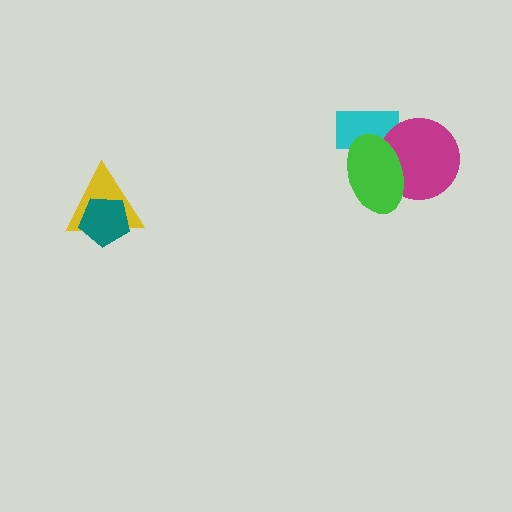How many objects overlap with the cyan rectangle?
2 objects overlap with the cyan rectangle.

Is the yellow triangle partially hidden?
Yes, it is partially covered by another shape.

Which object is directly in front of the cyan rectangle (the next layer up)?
The magenta circle is directly in front of the cyan rectangle.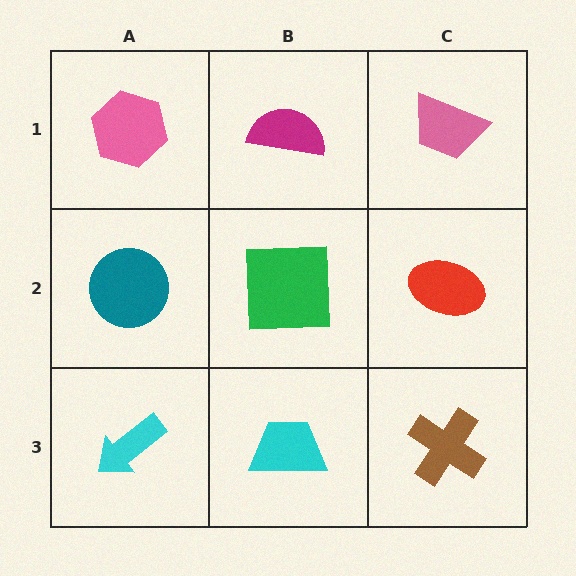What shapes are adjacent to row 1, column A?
A teal circle (row 2, column A), a magenta semicircle (row 1, column B).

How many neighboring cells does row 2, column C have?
3.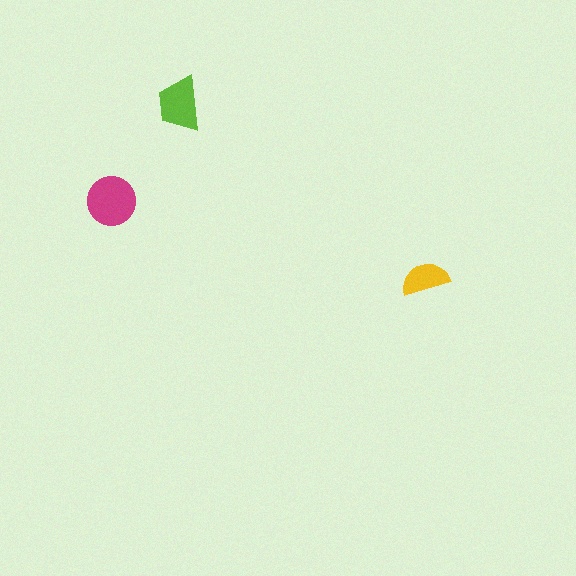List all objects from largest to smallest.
The magenta circle, the lime trapezoid, the yellow semicircle.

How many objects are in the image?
There are 3 objects in the image.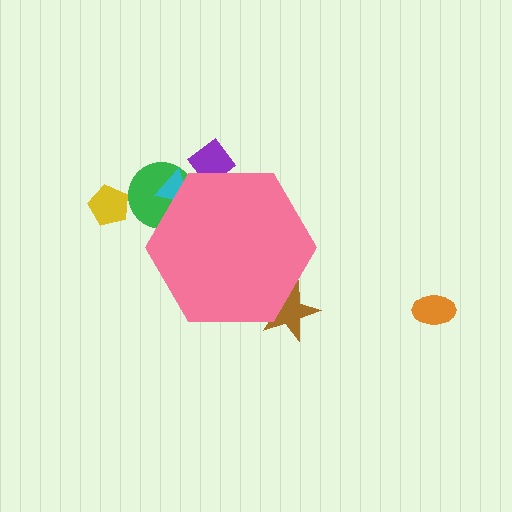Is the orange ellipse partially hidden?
No, the orange ellipse is fully visible.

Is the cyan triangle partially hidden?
Yes, the cyan triangle is partially hidden behind the pink hexagon.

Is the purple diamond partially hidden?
Yes, the purple diamond is partially hidden behind the pink hexagon.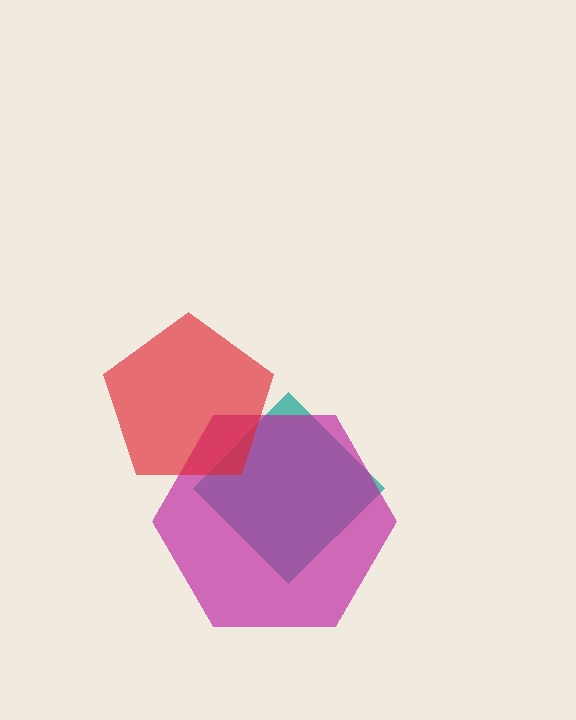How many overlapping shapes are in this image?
There are 3 overlapping shapes in the image.